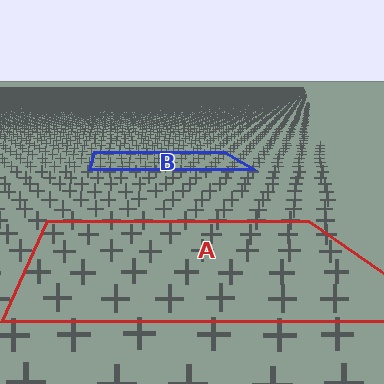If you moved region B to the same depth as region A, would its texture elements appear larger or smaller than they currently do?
They would appear larger. At a closer depth, the same texture elements are projected at a bigger on-screen size.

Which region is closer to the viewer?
Region A is closer. The texture elements there are larger and more spread out.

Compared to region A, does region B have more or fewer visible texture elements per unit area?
Region B has more texture elements per unit area — they are packed more densely because it is farther away.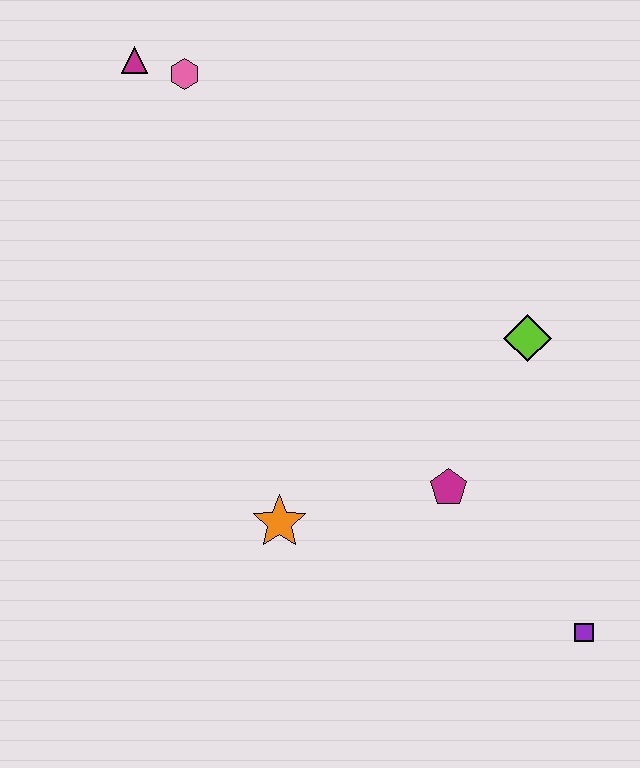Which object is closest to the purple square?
The magenta pentagon is closest to the purple square.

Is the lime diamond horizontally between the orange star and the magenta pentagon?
No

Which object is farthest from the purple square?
The magenta triangle is farthest from the purple square.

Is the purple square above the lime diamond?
No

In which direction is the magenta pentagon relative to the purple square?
The magenta pentagon is above the purple square.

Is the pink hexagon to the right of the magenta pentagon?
No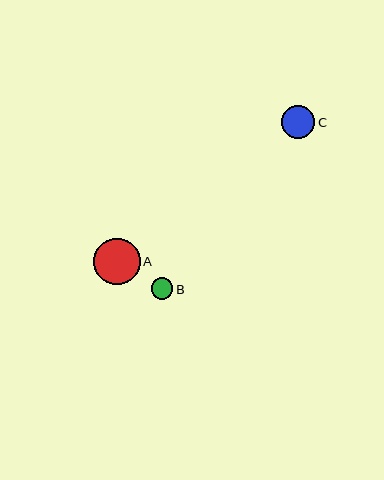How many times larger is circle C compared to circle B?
Circle C is approximately 1.5 times the size of circle B.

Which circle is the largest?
Circle A is the largest with a size of approximately 46 pixels.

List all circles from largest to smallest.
From largest to smallest: A, C, B.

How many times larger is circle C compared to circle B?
Circle C is approximately 1.5 times the size of circle B.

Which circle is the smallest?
Circle B is the smallest with a size of approximately 22 pixels.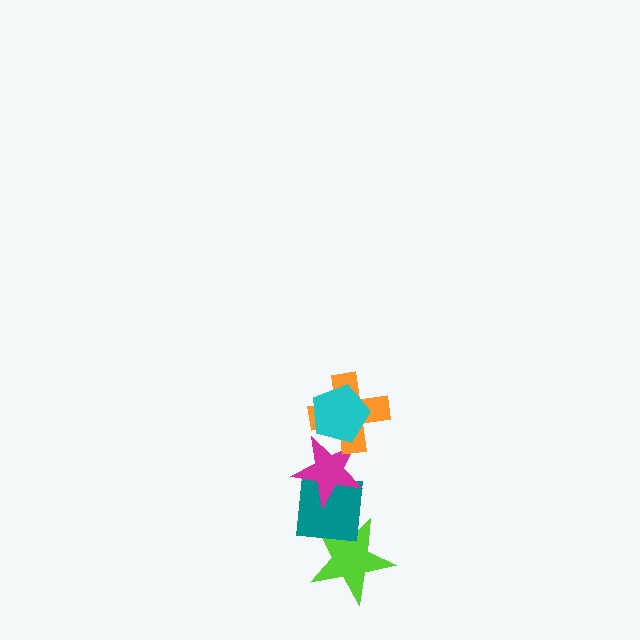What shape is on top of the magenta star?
The orange cross is on top of the magenta star.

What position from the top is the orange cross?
The orange cross is 2nd from the top.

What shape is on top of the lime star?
The teal square is on top of the lime star.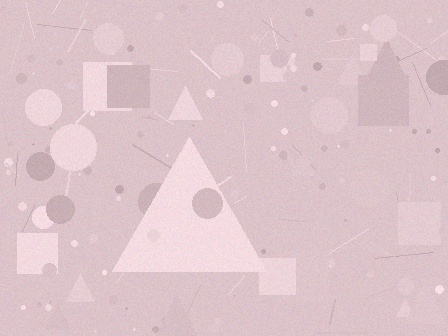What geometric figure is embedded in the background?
A triangle is embedded in the background.